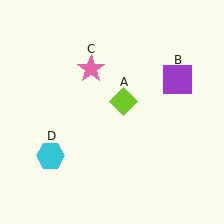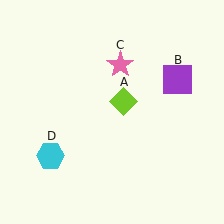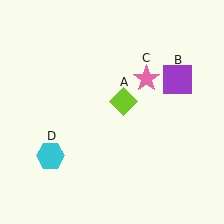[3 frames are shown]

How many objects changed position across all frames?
1 object changed position: pink star (object C).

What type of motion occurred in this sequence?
The pink star (object C) rotated clockwise around the center of the scene.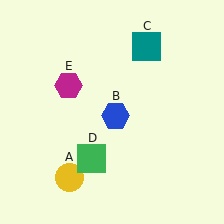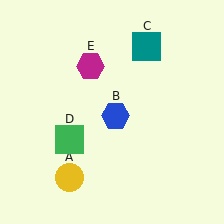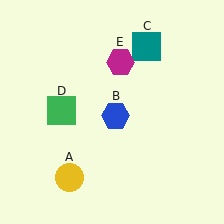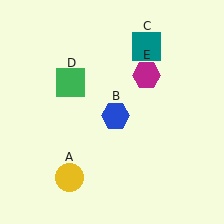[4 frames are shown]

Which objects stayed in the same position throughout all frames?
Yellow circle (object A) and blue hexagon (object B) and teal square (object C) remained stationary.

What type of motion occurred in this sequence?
The green square (object D), magenta hexagon (object E) rotated clockwise around the center of the scene.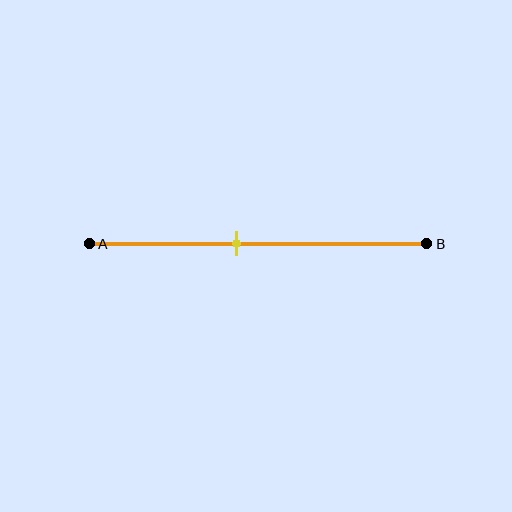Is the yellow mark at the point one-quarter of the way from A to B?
No, the mark is at about 45% from A, not at the 25% one-quarter point.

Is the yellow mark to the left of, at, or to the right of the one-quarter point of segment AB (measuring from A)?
The yellow mark is to the right of the one-quarter point of segment AB.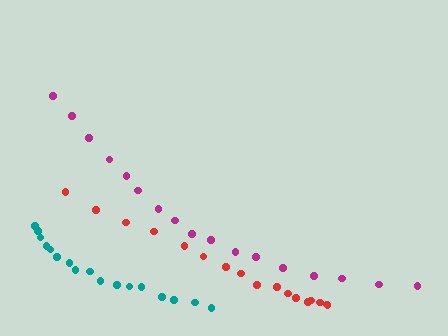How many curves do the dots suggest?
There are 3 distinct paths.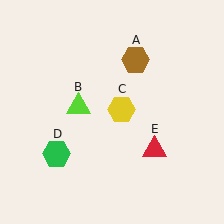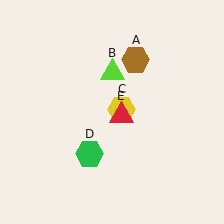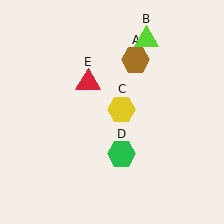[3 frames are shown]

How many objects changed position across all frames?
3 objects changed position: lime triangle (object B), green hexagon (object D), red triangle (object E).